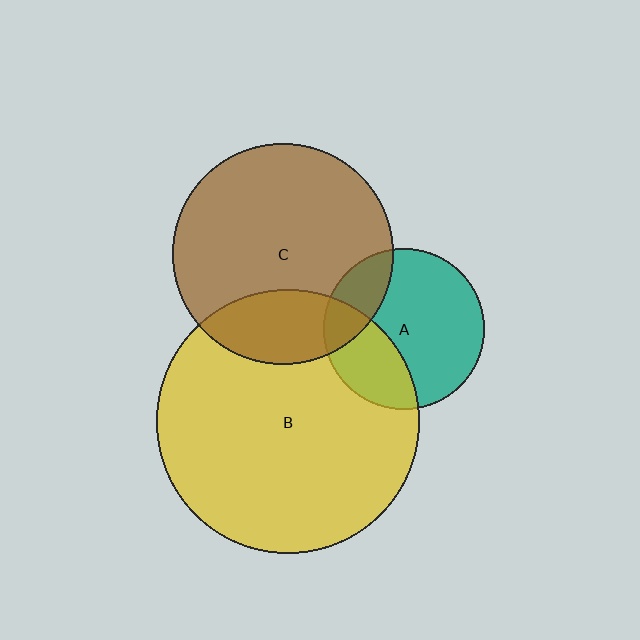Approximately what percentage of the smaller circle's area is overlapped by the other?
Approximately 30%.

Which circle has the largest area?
Circle B (yellow).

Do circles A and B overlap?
Yes.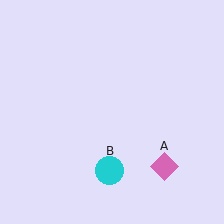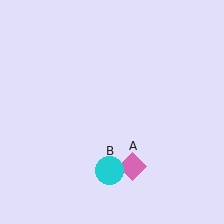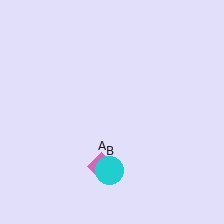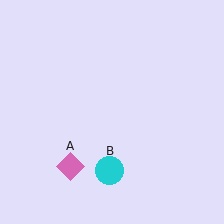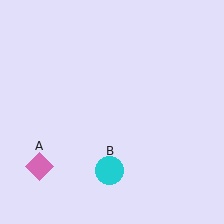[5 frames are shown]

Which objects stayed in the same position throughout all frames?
Cyan circle (object B) remained stationary.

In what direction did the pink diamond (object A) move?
The pink diamond (object A) moved left.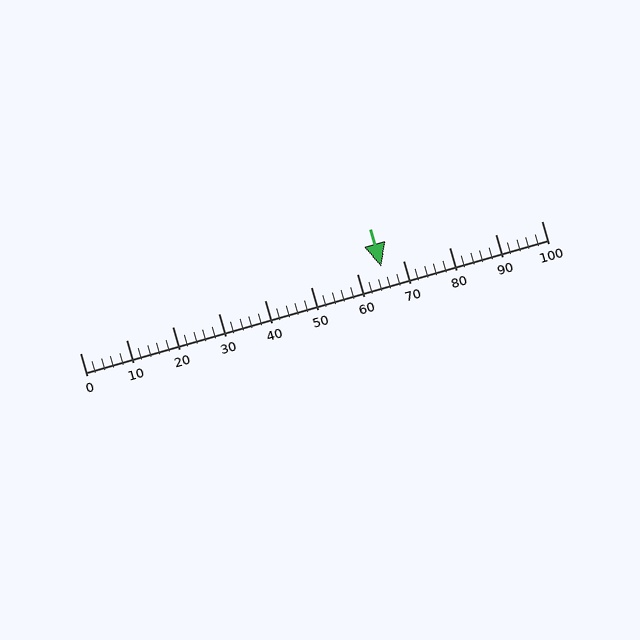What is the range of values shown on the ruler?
The ruler shows values from 0 to 100.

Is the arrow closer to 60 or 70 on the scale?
The arrow is closer to 70.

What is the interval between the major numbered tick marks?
The major tick marks are spaced 10 units apart.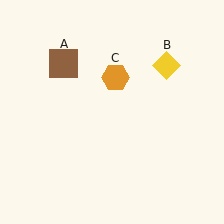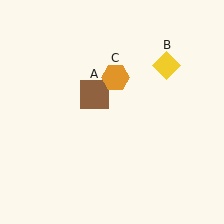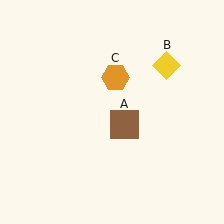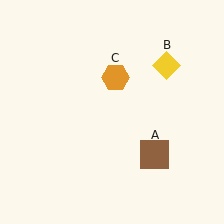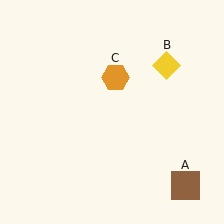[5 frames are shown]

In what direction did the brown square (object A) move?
The brown square (object A) moved down and to the right.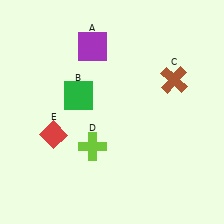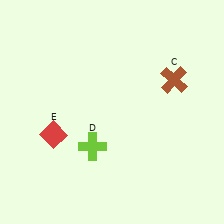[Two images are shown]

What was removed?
The purple square (A), the green square (B) were removed in Image 2.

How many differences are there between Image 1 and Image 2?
There are 2 differences between the two images.